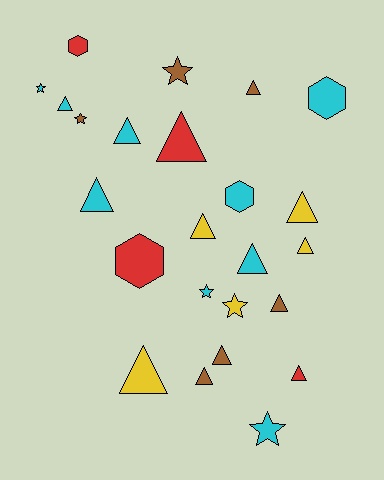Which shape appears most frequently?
Triangle, with 14 objects.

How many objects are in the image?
There are 24 objects.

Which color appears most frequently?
Cyan, with 9 objects.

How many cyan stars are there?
There are 3 cyan stars.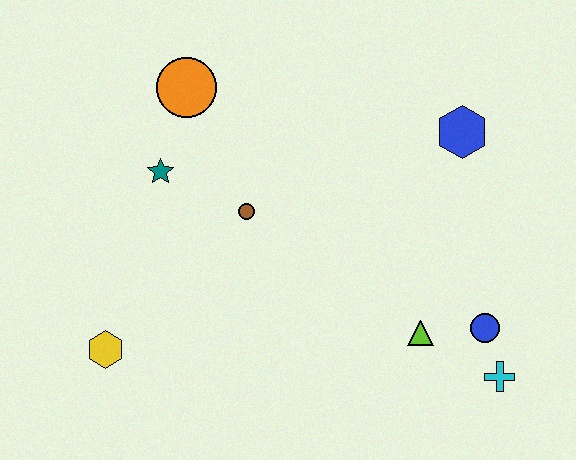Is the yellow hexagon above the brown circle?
No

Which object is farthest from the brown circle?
The cyan cross is farthest from the brown circle.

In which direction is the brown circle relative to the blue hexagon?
The brown circle is to the left of the blue hexagon.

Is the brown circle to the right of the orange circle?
Yes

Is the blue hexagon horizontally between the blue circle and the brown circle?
Yes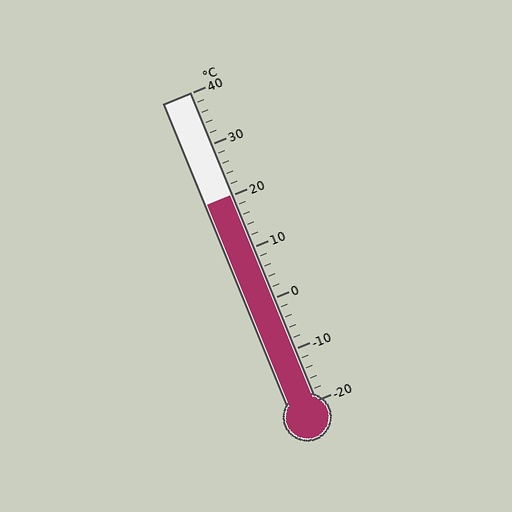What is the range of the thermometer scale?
The thermometer scale ranges from -20°C to 40°C.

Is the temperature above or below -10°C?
The temperature is above -10°C.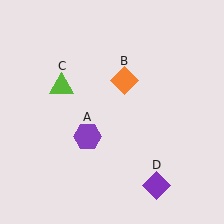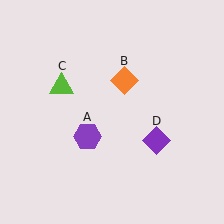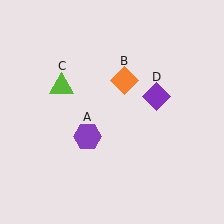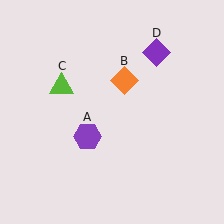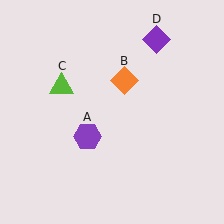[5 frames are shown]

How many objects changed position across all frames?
1 object changed position: purple diamond (object D).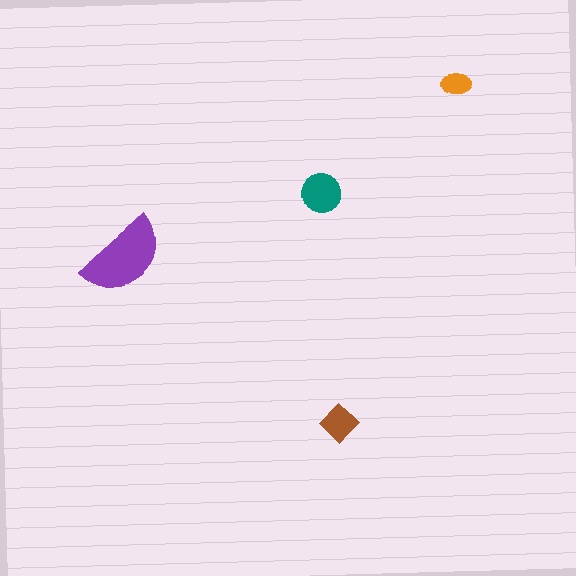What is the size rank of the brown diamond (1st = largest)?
3rd.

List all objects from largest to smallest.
The purple semicircle, the teal circle, the brown diamond, the orange ellipse.